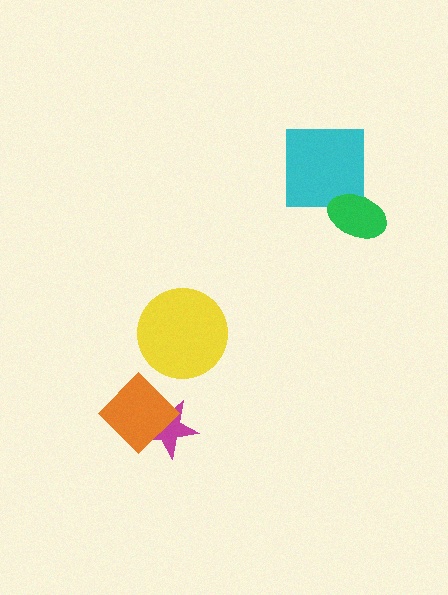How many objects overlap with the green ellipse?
1 object overlaps with the green ellipse.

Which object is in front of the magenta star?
The orange diamond is in front of the magenta star.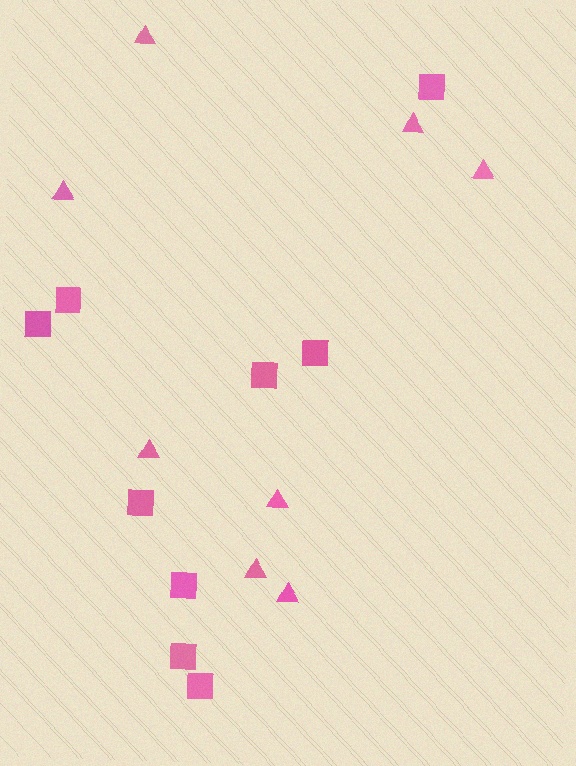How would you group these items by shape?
There are 2 groups: one group of triangles (8) and one group of squares (9).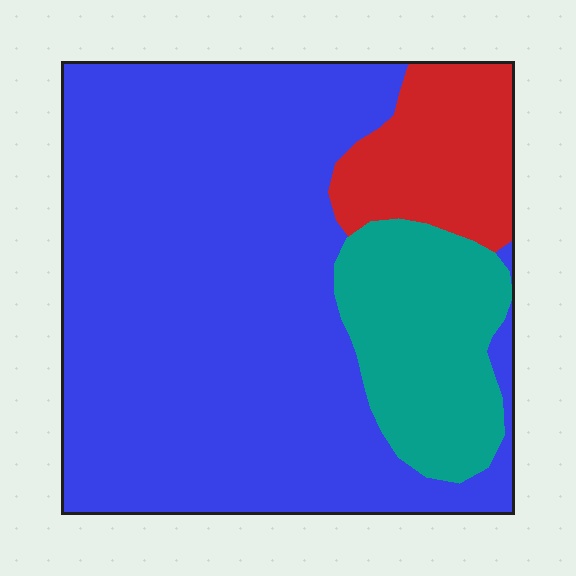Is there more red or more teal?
Teal.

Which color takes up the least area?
Red, at roughly 15%.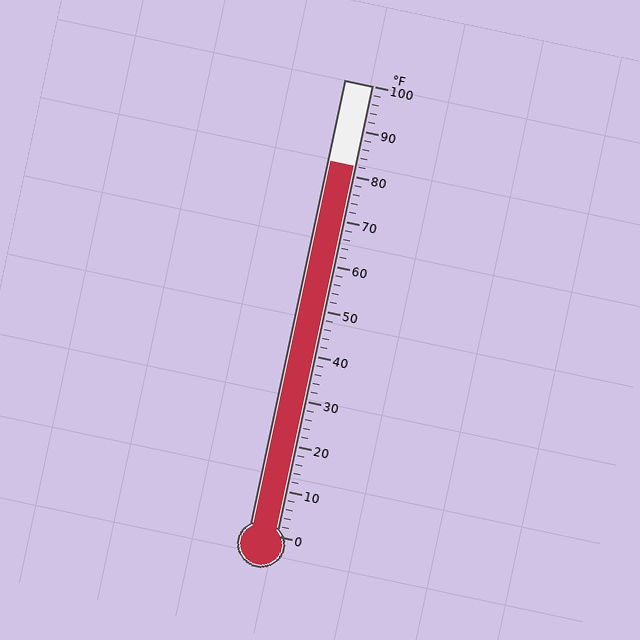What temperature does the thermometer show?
The thermometer shows approximately 82°F.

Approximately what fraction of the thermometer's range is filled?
The thermometer is filled to approximately 80% of its range.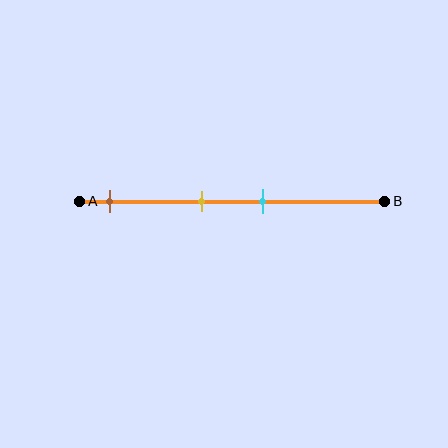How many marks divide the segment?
There are 3 marks dividing the segment.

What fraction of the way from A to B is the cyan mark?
The cyan mark is approximately 60% (0.6) of the way from A to B.